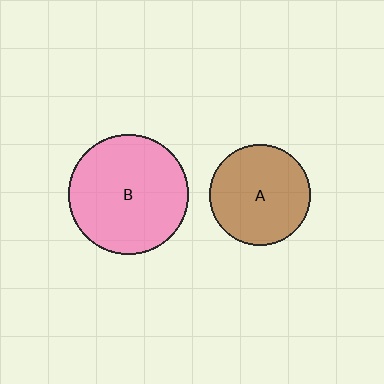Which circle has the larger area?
Circle B (pink).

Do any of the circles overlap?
No, none of the circles overlap.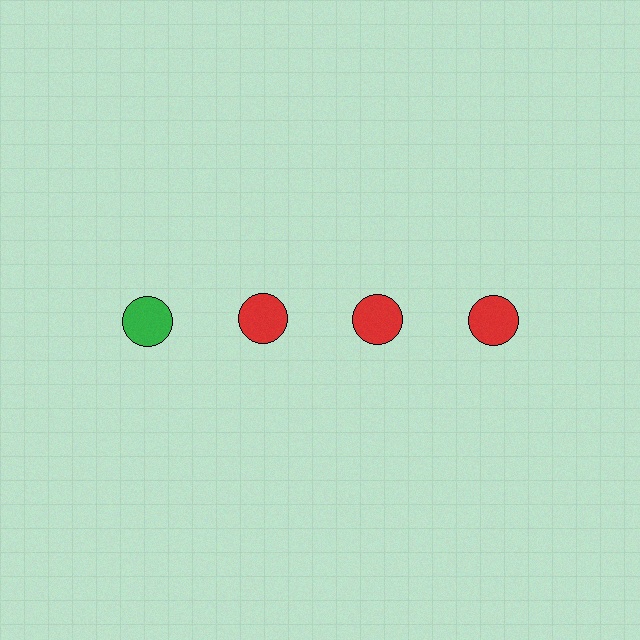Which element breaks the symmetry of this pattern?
The green circle in the top row, leftmost column breaks the symmetry. All other shapes are red circles.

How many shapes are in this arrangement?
There are 4 shapes arranged in a grid pattern.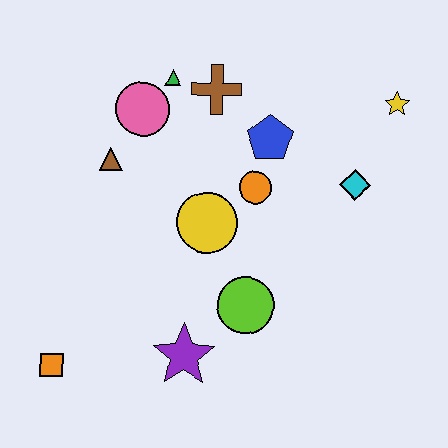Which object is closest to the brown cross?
The green triangle is closest to the brown cross.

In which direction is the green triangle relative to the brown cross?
The green triangle is to the left of the brown cross.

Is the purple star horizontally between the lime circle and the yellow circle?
No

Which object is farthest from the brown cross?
The orange square is farthest from the brown cross.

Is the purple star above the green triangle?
No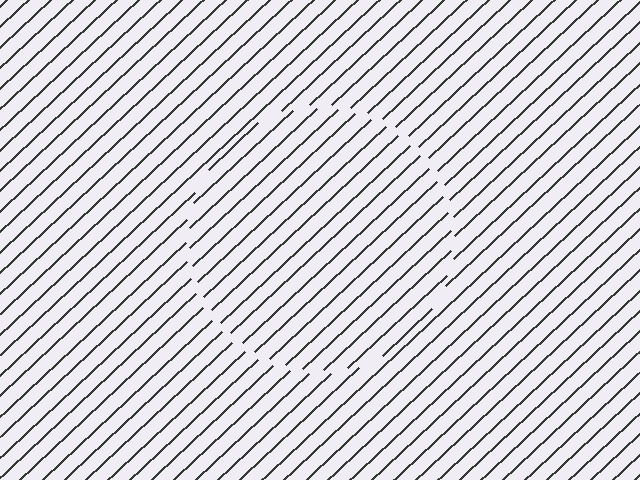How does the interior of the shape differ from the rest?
The interior of the shape contains the same grating, shifted by half a period — the contour is defined by the phase discontinuity where line-ends from the inner and outer gratings abut.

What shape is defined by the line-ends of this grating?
An illusory circle. The interior of the shape contains the same grating, shifted by half a period — the contour is defined by the phase discontinuity where line-ends from the inner and outer gratings abut.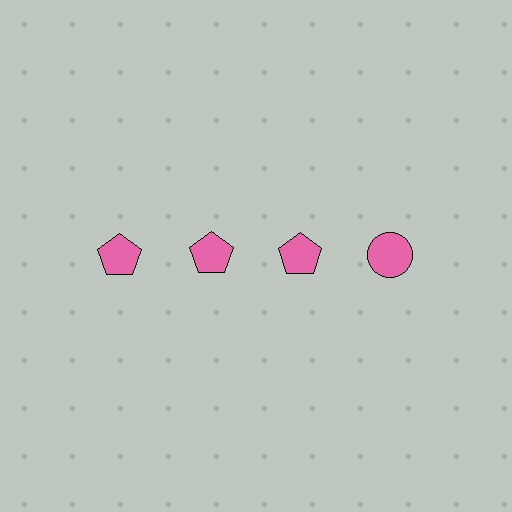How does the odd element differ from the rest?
It has a different shape: circle instead of pentagon.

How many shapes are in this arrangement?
There are 4 shapes arranged in a grid pattern.